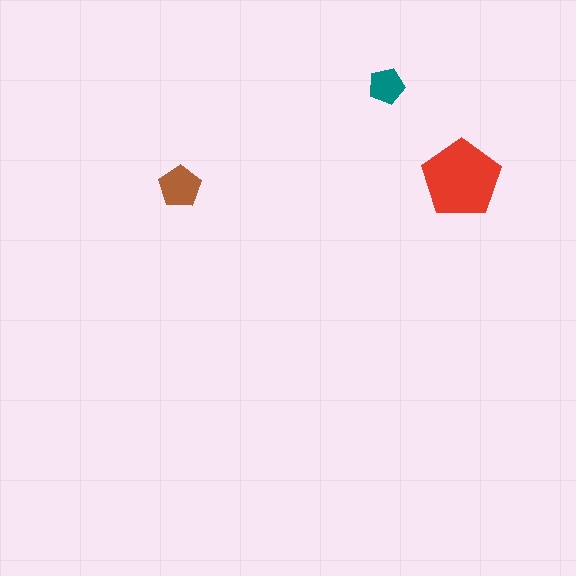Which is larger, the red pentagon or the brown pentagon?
The red one.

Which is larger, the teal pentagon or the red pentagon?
The red one.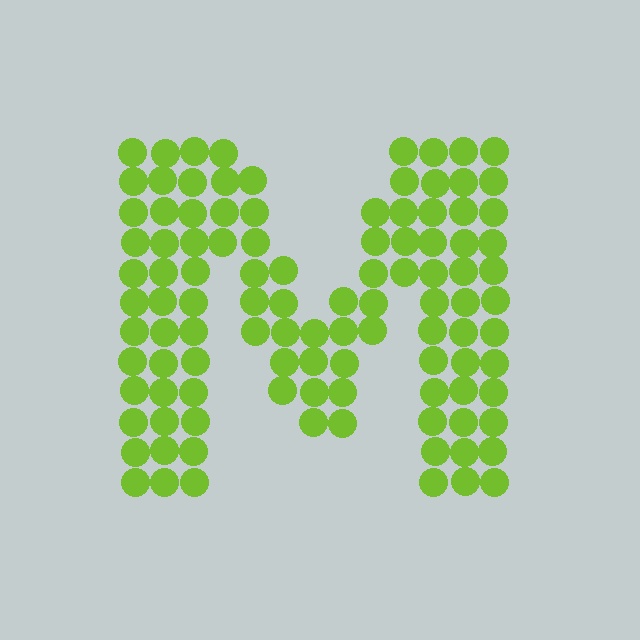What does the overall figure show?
The overall figure shows the letter M.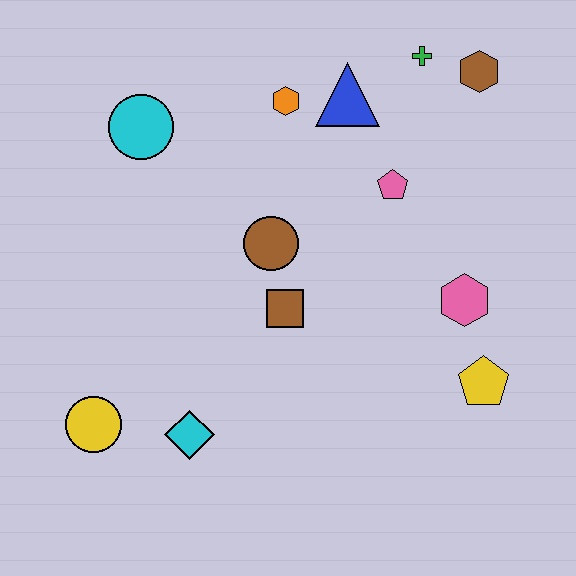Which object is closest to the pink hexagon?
The yellow pentagon is closest to the pink hexagon.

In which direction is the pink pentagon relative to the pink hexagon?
The pink pentagon is above the pink hexagon.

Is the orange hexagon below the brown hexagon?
Yes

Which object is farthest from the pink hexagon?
The yellow circle is farthest from the pink hexagon.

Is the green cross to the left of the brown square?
No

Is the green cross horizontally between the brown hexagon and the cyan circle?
Yes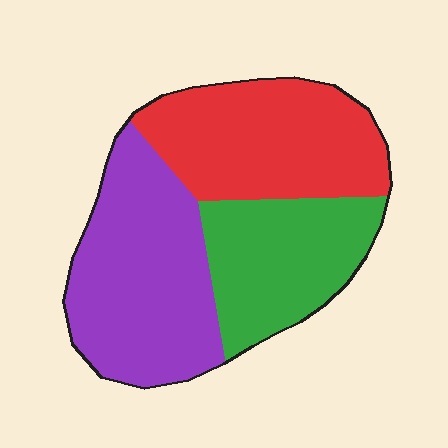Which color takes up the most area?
Purple, at roughly 40%.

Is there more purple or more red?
Purple.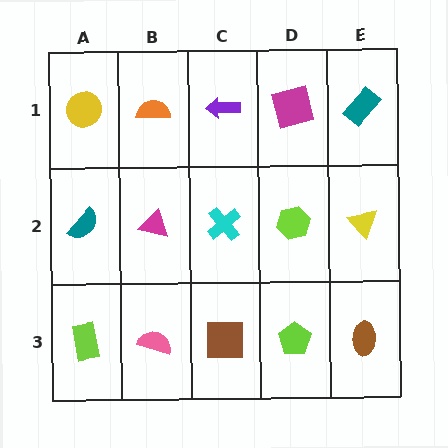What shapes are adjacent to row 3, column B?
A magenta triangle (row 2, column B), a lime rectangle (row 3, column A), a brown square (row 3, column C).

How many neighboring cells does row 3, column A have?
2.